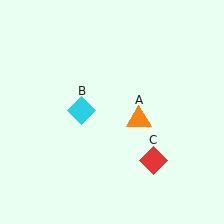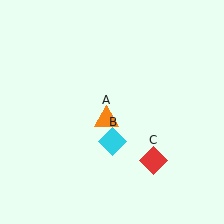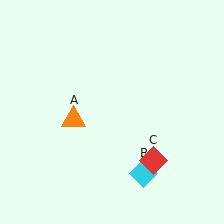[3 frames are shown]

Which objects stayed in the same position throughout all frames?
Red diamond (object C) remained stationary.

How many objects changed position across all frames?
2 objects changed position: orange triangle (object A), cyan diamond (object B).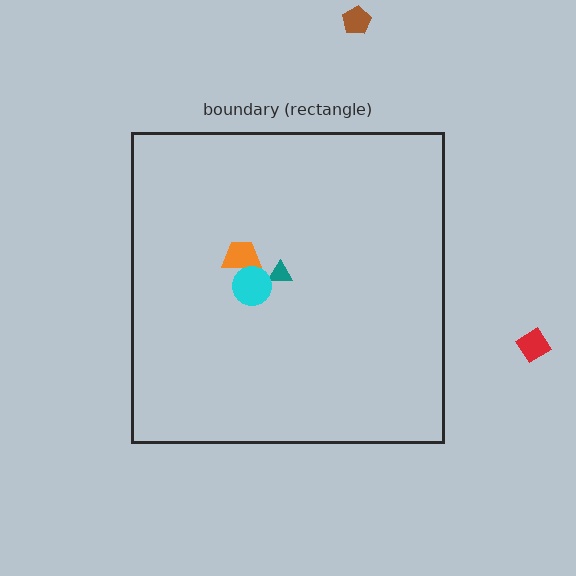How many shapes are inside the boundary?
3 inside, 2 outside.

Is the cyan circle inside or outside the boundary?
Inside.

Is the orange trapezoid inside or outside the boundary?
Inside.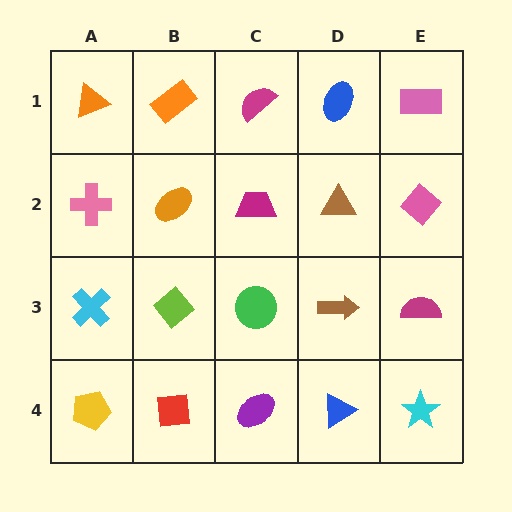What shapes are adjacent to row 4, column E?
A magenta semicircle (row 3, column E), a blue triangle (row 4, column D).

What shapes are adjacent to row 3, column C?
A magenta trapezoid (row 2, column C), a purple ellipse (row 4, column C), a lime diamond (row 3, column B), a brown arrow (row 3, column D).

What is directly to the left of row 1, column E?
A blue ellipse.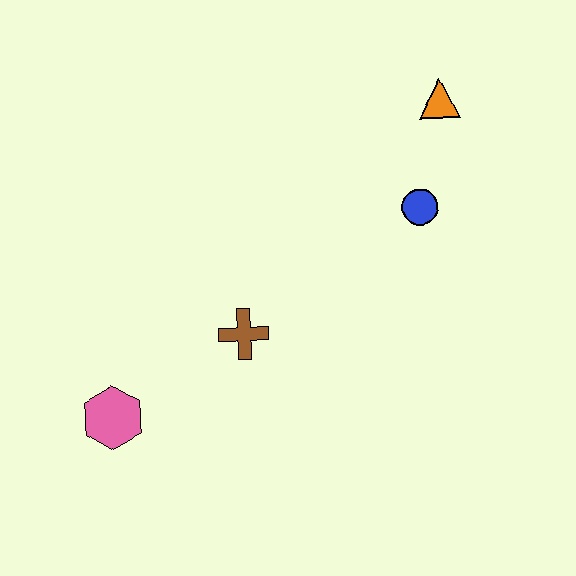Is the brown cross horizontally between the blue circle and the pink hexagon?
Yes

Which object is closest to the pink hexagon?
The brown cross is closest to the pink hexagon.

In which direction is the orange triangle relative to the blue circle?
The orange triangle is above the blue circle.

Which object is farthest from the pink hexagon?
The orange triangle is farthest from the pink hexagon.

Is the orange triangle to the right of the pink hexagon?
Yes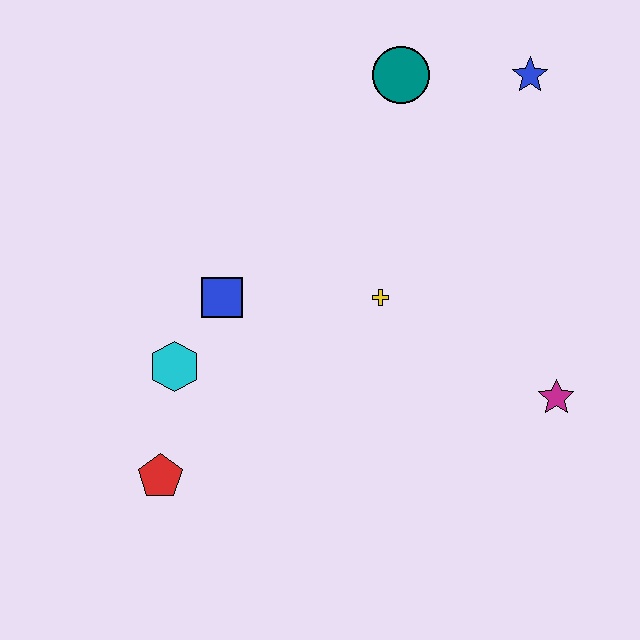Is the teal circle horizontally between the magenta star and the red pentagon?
Yes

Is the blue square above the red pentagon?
Yes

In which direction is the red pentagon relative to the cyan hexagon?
The red pentagon is below the cyan hexagon.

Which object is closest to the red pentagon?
The cyan hexagon is closest to the red pentagon.